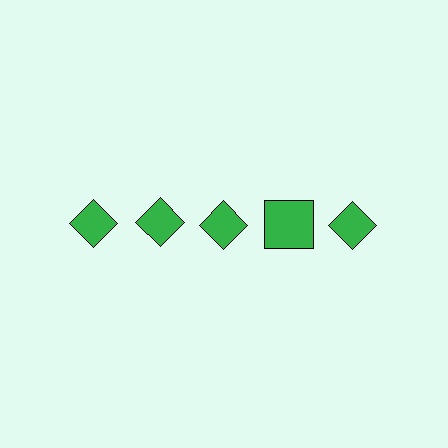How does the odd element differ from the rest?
It has a different shape: square instead of diamond.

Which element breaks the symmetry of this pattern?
The green square in the top row, second from right column breaks the symmetry. All other shapes are green diamonds.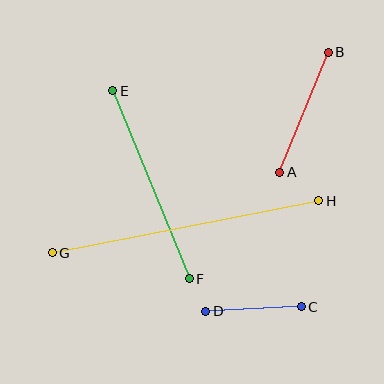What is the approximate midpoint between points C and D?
The midpoint is at approximately (254, 309) pixels.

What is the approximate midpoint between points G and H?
The midpoint is at approximately (186, 227) pixels.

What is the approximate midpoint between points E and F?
The midpoint is at approximately (151, 185) pixels.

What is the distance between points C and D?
The distance is approximately 95 pixels.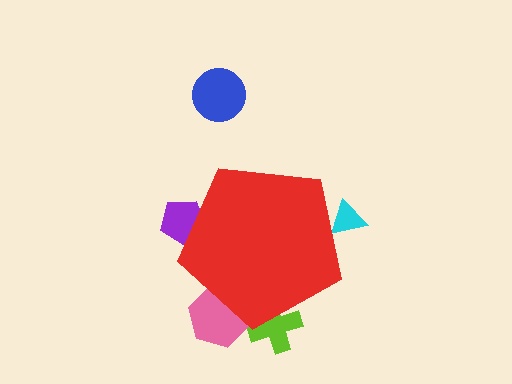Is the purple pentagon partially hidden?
Yes, the purple pentagon is partially hidden behind the red pentagon.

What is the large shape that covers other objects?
A red pentagon.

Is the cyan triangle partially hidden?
Yes, the cyan triangle is partially hidden behind the red pentagon.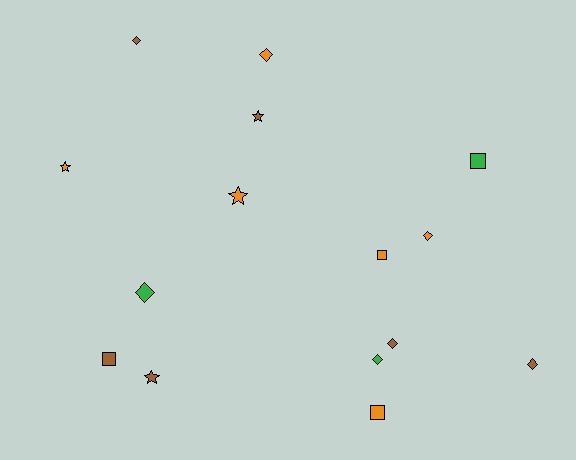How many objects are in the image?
There are 15 objects.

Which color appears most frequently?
Orange, with 6 objects.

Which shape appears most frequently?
Diamond, with 7 objects.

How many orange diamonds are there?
There are 2 orange diamonds.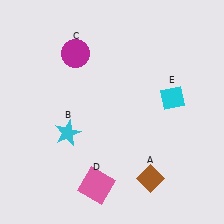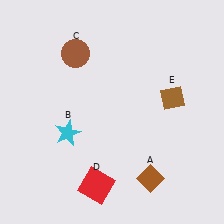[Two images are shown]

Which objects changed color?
C changed from magenta to brown. D changed from pink to red. E changed from cyan to brown.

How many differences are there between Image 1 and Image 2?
There are 3 differences between the two images.